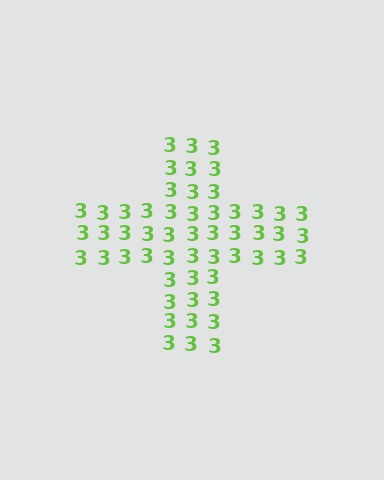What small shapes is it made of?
It is made of small digit 3's.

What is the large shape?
The large shape is a cross.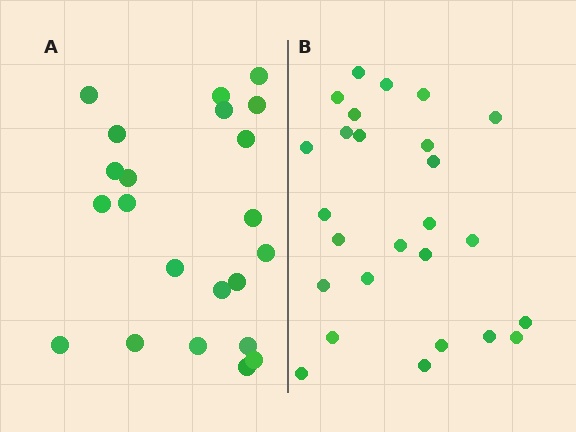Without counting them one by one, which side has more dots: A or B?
Region B (the right region) has more dots.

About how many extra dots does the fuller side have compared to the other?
Region B has about 4 more dots than region A.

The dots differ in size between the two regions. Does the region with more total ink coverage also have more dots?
No. Region A has more total ink coverage because its dots are larger, but region B actually contains more individual dots. Total area can be misleading — the number of items is what matters here.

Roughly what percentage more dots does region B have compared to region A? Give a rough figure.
About 20% more.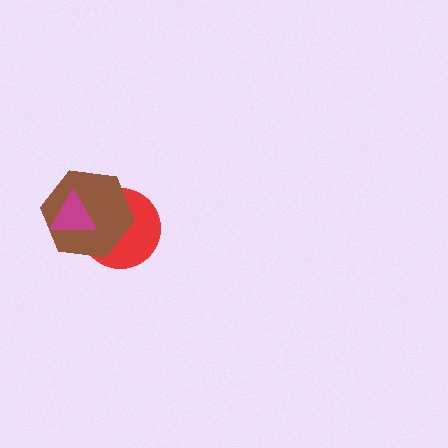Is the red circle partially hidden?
Yes, it is partially covered by another shape.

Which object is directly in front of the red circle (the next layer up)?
The brown hexagon is directly in front of the red circle.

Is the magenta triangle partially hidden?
No, no other shape covers it.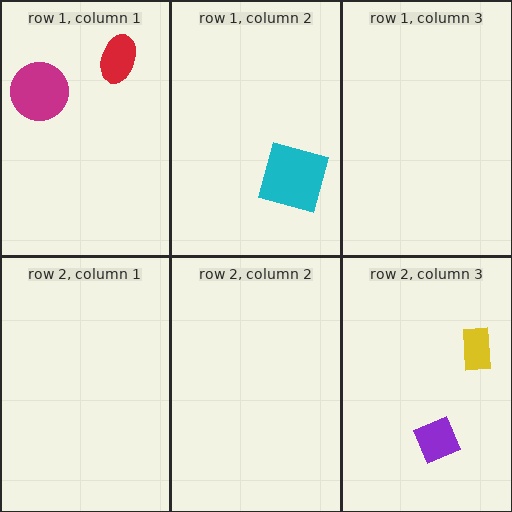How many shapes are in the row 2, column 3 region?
2.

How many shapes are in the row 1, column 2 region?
1.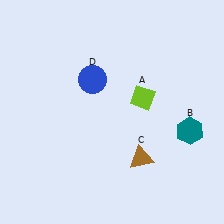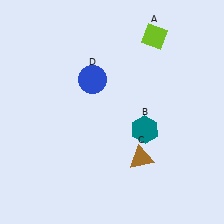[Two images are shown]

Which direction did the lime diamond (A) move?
The lime diamond (A) moved up.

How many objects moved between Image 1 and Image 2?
2 objects moved between the two images.